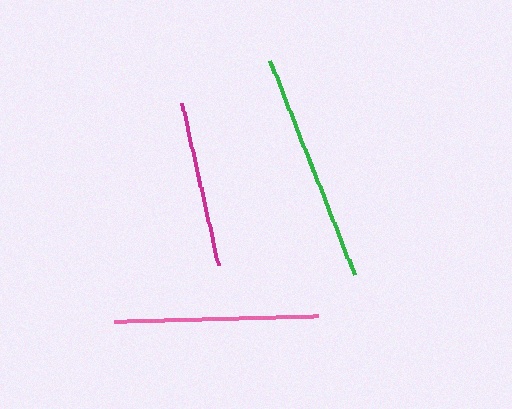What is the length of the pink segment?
The pink segment is approximately 204 pixels long.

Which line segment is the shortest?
The magenta line is the shortest at approximately 167 pixels.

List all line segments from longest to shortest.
From longest to shortest: green, pink, magenta.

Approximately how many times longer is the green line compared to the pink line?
The green line is approximately 1.1 times the length of the pink line.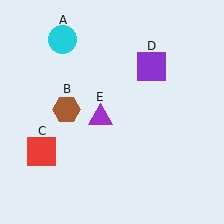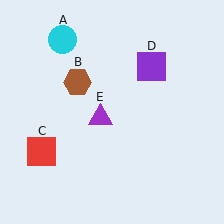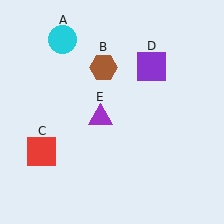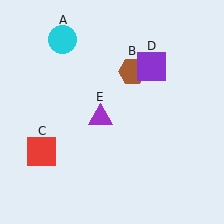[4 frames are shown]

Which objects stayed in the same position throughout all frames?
Cyan circle (object A) and red square (object C) and purple square (object D) and purple triangle (object E) remained stationary.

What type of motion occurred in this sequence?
The brown hexagon (object B) rotated clockwise around the center of the scene.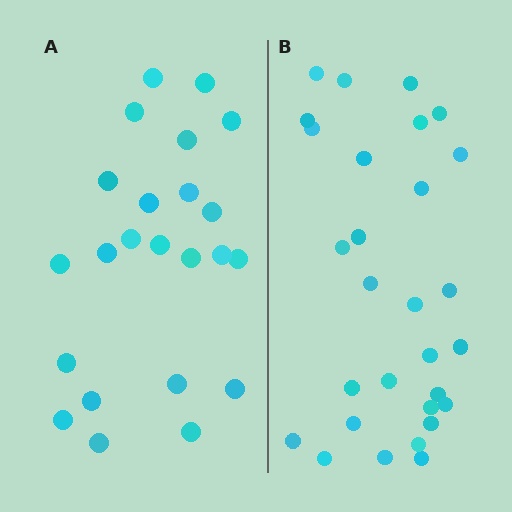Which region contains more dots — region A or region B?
Region B (the right region) has more dots.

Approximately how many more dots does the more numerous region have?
Region B has about 6 more dots than region A.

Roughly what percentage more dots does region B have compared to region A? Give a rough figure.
About 25% more.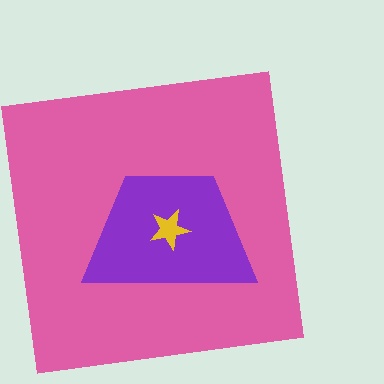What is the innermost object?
The yellow star.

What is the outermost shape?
The pink square.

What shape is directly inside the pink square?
The purple trapezoid.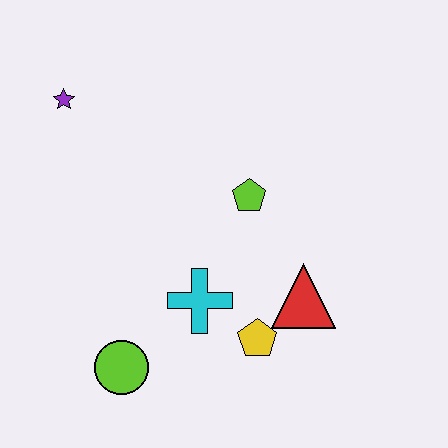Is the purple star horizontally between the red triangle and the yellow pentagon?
No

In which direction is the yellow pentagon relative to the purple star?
The yellow pentagon is below the purple star.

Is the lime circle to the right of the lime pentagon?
No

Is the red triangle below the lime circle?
No